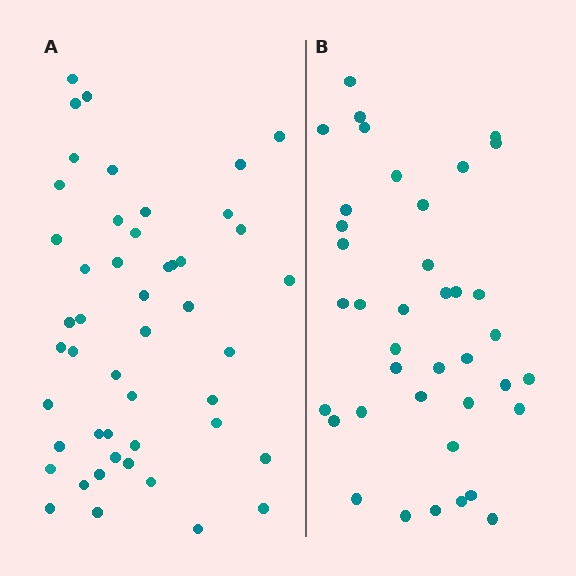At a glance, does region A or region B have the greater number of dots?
Region A (the left region) has more dots.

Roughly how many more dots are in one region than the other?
Region A has roughly 8 or so more dots than region B.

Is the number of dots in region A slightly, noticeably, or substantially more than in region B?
Region A has only slightly more — the two regions are fairly close. The ratio is roughly 1.2 to 1.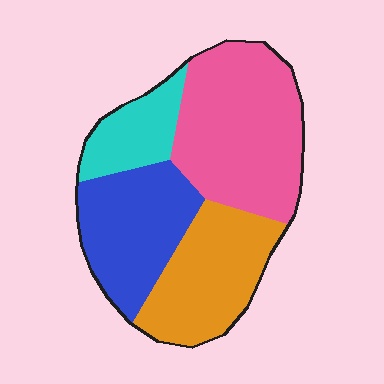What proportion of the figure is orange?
Orange covers roughly 25% of the figure.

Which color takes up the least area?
Cyan, at roughly 15%.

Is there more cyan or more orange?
Orange.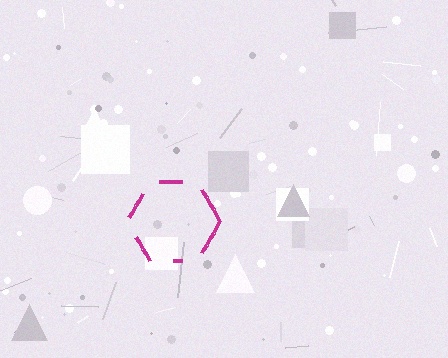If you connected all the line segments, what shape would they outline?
They would outline a hexagon.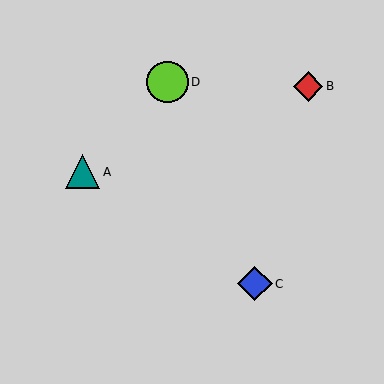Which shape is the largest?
The lime circle (labeled D) is the largest.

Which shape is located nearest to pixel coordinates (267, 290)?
The blue diamond (labeled C) at (255, 284) is nearest to that location.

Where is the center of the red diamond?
The center of the red diamond is at (308, 86).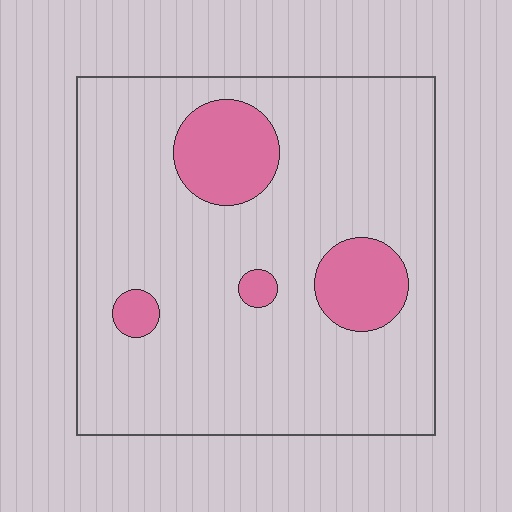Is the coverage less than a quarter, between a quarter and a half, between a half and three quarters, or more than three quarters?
Less than a quarter.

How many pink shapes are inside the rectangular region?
4.